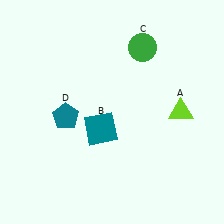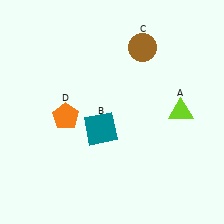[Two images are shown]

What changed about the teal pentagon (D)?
In Image 1, D is teal. In Image 2, it changed to orange.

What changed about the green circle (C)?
In Image 1, C is green. In Image 2, it changed to brown.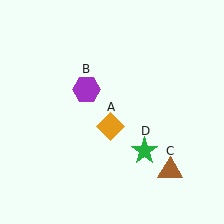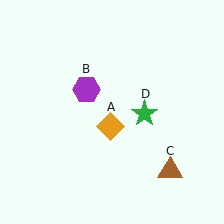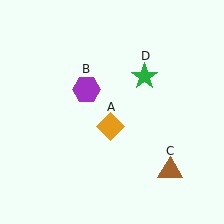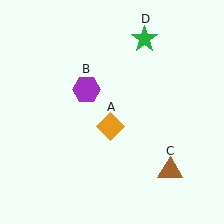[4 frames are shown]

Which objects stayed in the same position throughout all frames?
Orange diamond (object A) and purple hexagon (object B) and brown triangle (object C) remained stationary.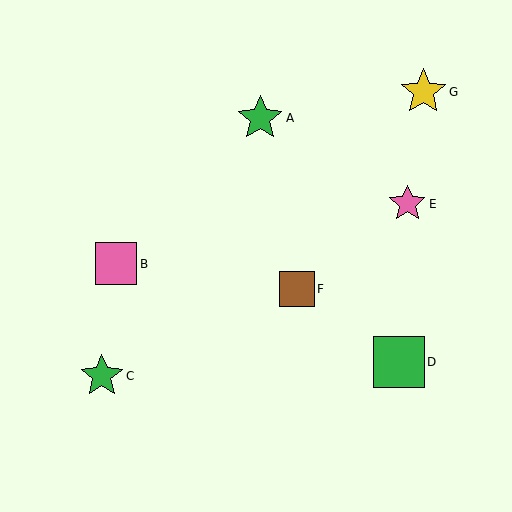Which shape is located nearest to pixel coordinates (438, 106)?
The yellow star (labeled G) at (423, 92) is nearest to that location.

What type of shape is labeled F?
Shape F is a brown square.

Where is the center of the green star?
The center of the green star is at (102, 376).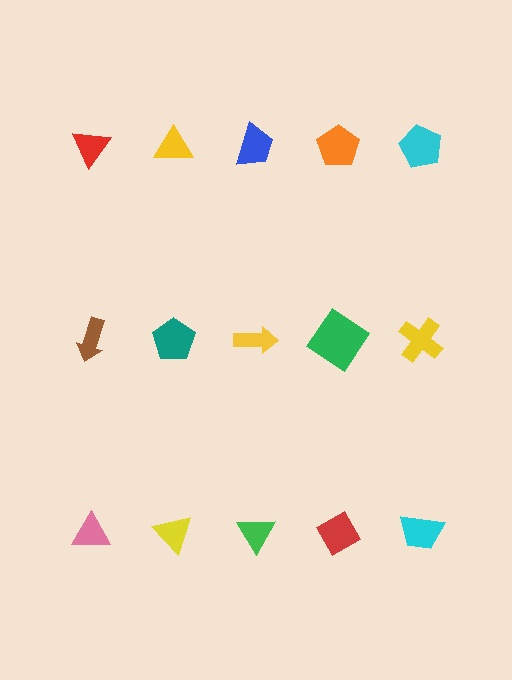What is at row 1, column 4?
An orange pentagon.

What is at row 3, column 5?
A cyan trapezoid.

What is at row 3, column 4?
A red diamond.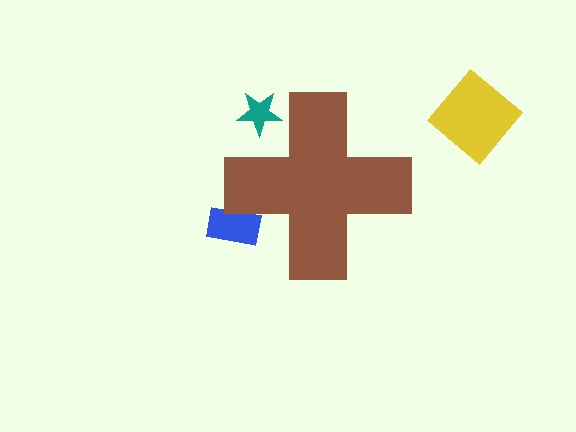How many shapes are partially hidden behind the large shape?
2 shapes are partially hidden.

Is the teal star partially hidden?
Yes, the teal star is partially hidden behind the brown cross.